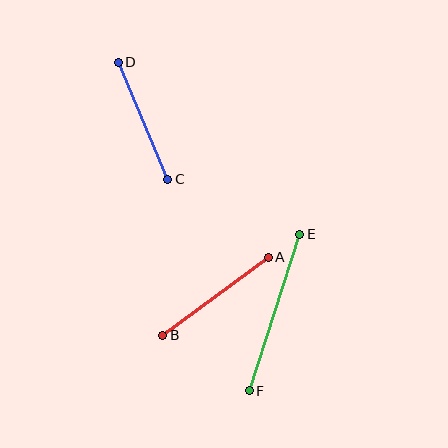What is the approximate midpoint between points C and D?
The midpoint is at approximately (143, 121) pixels.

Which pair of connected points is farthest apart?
Points E and F are farthest apart.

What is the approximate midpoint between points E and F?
The midpoint is at approximately (274, 313) pixels.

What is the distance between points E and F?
The distance is approximately 164 pixels.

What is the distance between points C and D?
The distance is approximately 127 pixels.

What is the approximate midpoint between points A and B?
The midpoint is at approximately (216, 296) pixels.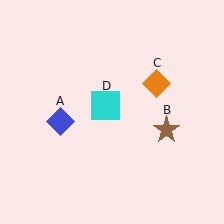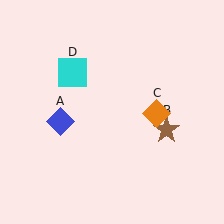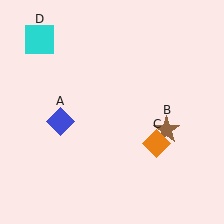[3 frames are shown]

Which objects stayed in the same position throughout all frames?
Blue diamond (object A) and brown star (object B) remained stationary.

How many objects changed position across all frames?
2 objects changed position: orange diamond (object C), cyan square (object D).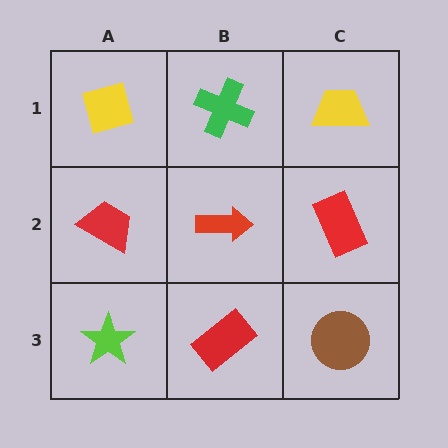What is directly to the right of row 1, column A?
A green cross.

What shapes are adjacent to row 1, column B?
A red arrow (row 2, column B), a yellow diamond (row 1, column A), a yellow trapezoid (row 1, column C).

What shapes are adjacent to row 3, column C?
A red rectangle (row 2, column C), a red rectangle (row 3, column B).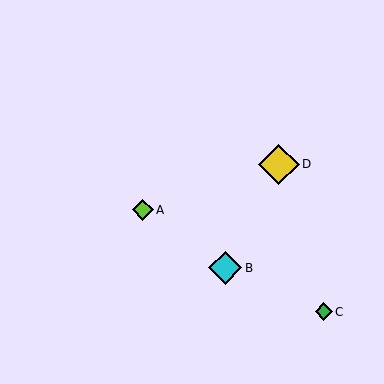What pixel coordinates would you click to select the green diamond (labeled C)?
Click at (324, 312) to select the green diamond C.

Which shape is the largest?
The yellow diamond (labeled D) is the largest.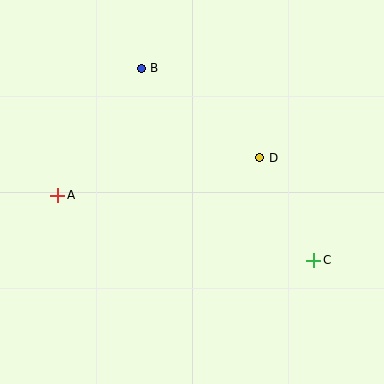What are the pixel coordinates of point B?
Point B is at (141, 68).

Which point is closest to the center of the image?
Point D at (260, 158) is closest to the center.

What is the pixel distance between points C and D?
The distance between C and D is 116 pixels.